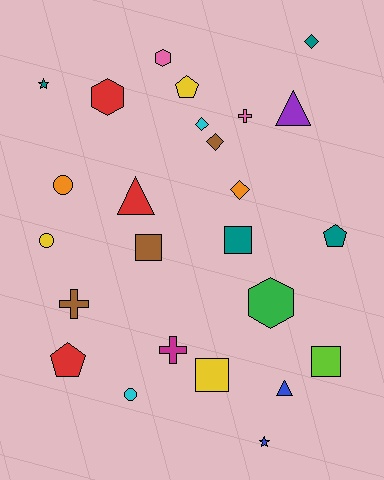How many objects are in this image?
There are 25 objects.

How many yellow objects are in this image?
There are 3 yellow objects.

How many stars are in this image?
There are 2 stars.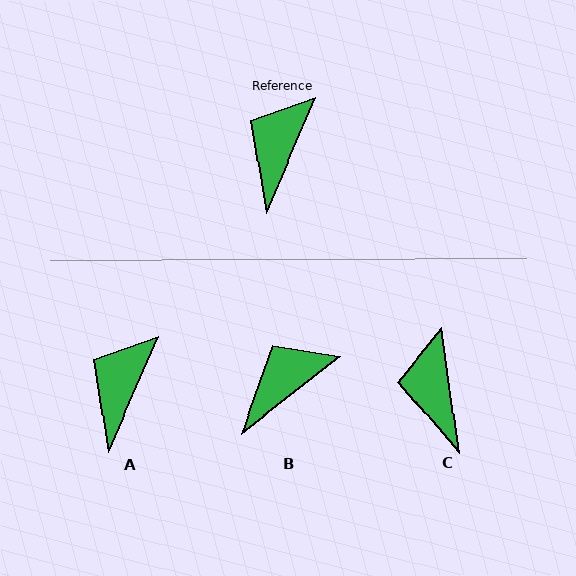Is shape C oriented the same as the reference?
No, it is off by about 31 degrees.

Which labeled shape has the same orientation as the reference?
A.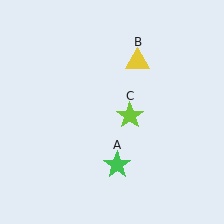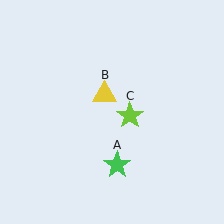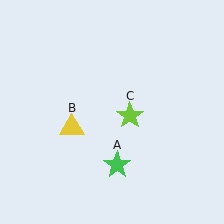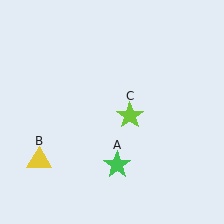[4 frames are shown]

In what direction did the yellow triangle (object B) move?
The yellow triangle (object B) moved down and to the left.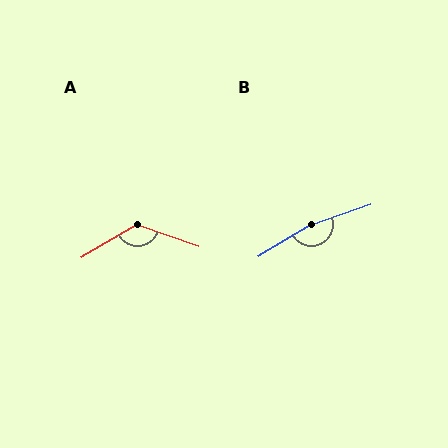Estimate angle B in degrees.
Approximately 168 degrees.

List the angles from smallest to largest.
A (130°), B (168°).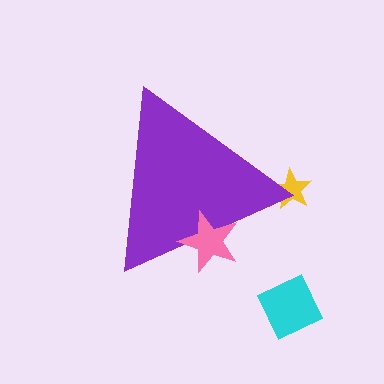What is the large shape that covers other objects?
A purple triangle.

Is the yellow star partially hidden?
Yes, the yellow star is partially hidden behind the purple triangle.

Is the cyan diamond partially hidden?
No, the cyan diamond is fully visible.